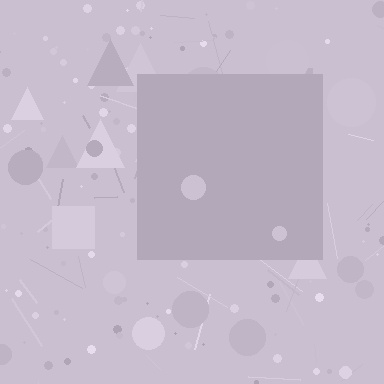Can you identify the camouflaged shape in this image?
The camouflaged shape is a square.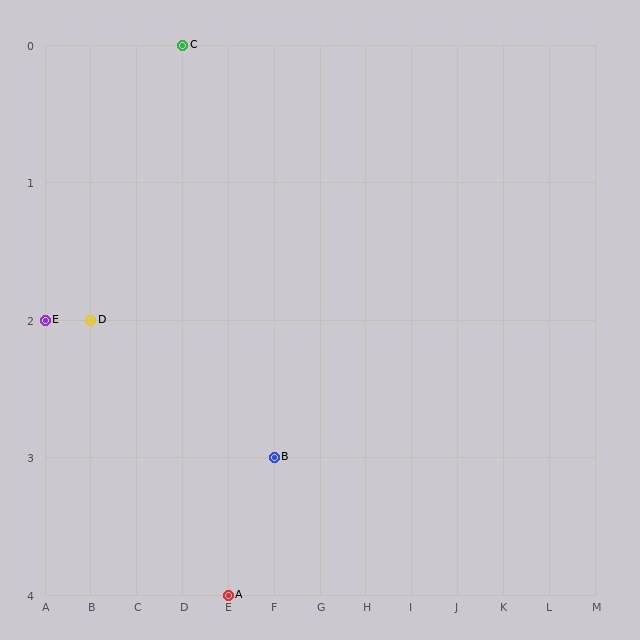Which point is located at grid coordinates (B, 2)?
Point D is at (B, 2).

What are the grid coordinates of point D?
Point D is at grid coordinates (B, 2).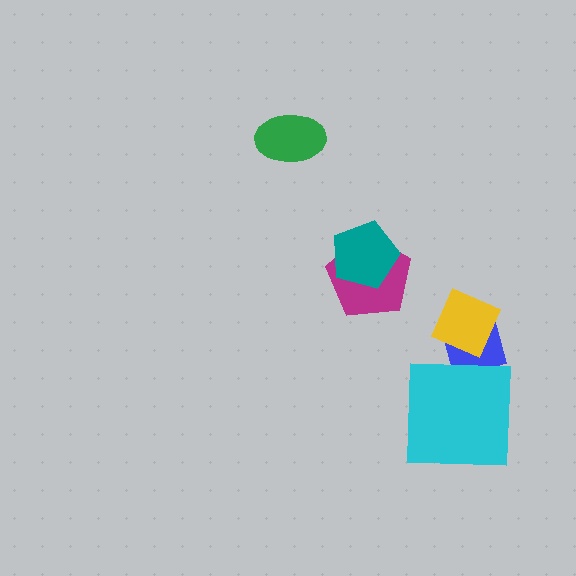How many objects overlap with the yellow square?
1 object overlaps with the yellow square.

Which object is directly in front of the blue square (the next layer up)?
The yellow square is directly in front of the blue square.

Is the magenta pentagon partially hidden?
Yes, it is partially covered by another shape.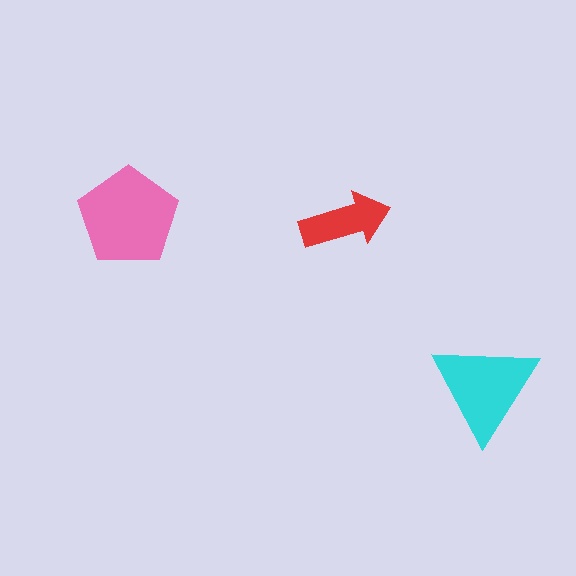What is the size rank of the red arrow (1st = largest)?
3rd.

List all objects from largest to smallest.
The pink pentagon, the cyan triangle, the red arrow.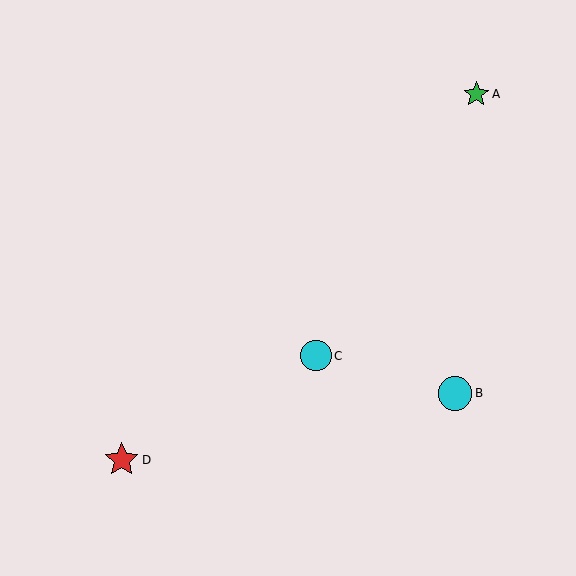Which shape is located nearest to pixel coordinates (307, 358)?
The cyan circle (labeled C) at (316, 356) is nearest to that location.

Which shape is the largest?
The red star (labeled D) is the largest.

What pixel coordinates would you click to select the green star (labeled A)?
Click at (476, 94) to select the green star A.